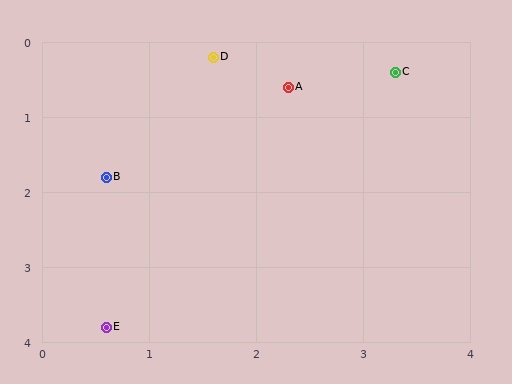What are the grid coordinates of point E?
Point E is at approximately (0.6, 3.8).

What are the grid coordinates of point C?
Point C is at approximately (3.3, 0.4).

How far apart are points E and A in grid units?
Points E and A are about 3.6 grid units apart.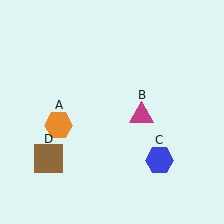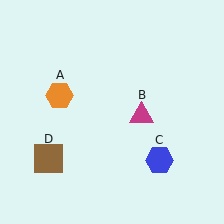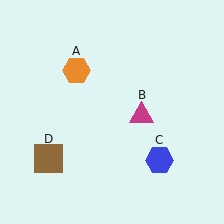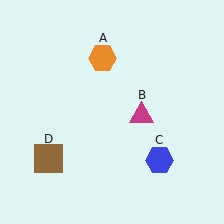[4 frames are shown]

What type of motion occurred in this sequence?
The orange hexagon (object A) rotated clockwise around the center of the scene.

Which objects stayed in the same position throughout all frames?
Magenta triangle (object B) and blue hexagon (object C) and brown square (object D) remained stationary.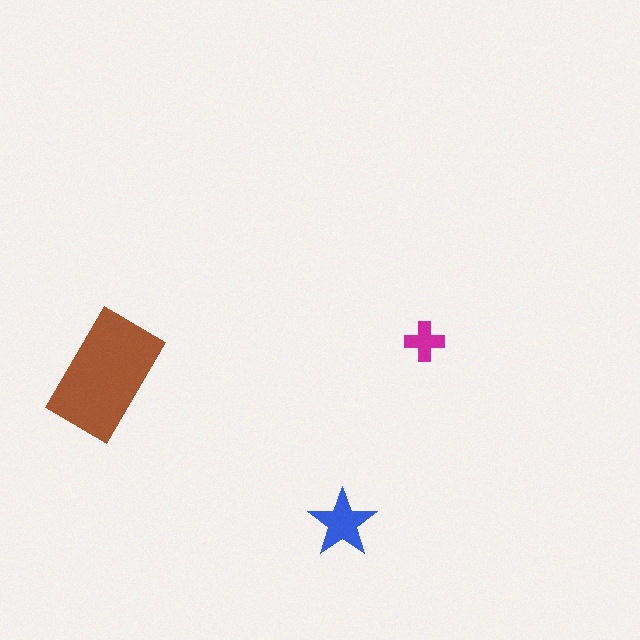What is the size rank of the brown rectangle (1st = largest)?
1st.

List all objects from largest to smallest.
The brown rectangle, the blue star, the magenta cross.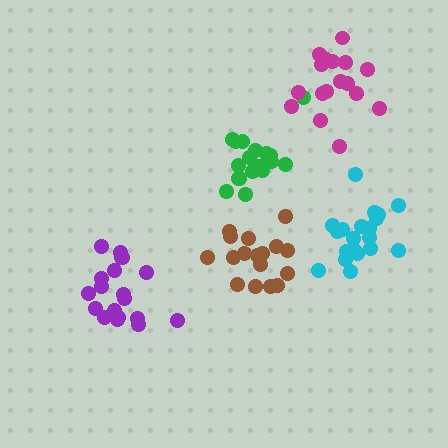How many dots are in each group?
Group 1: 19 dots, Group 2: 19 dots, Group 3: 20 dots, Group 4: 17 dots, Group 5: 17 dots (92 total).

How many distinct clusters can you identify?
There are 5 distinct clusters.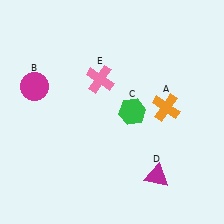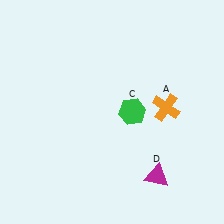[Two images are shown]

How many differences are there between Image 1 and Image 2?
There are 2 differences between the two images.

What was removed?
The magenta circle (B), the pink cross (E) were removed in Image 2.